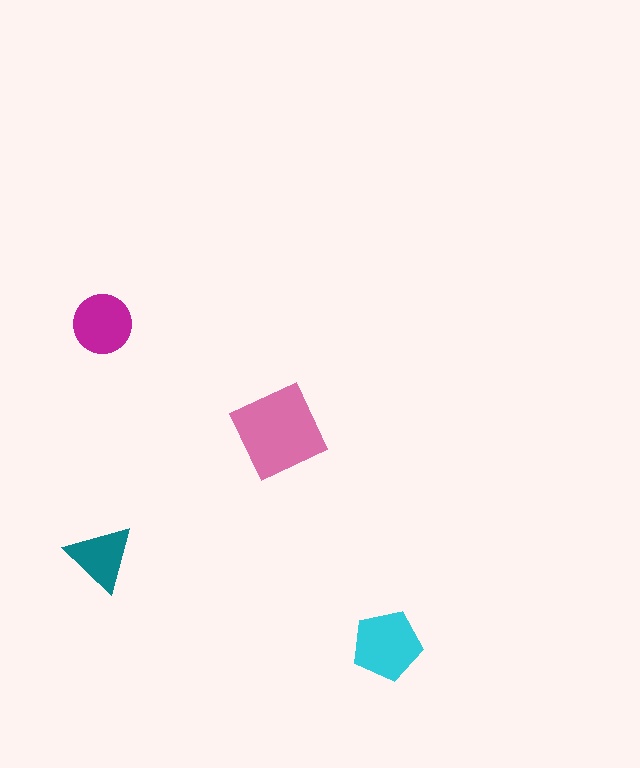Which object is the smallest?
The teal triangle.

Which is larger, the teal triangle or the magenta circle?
The magenta circle.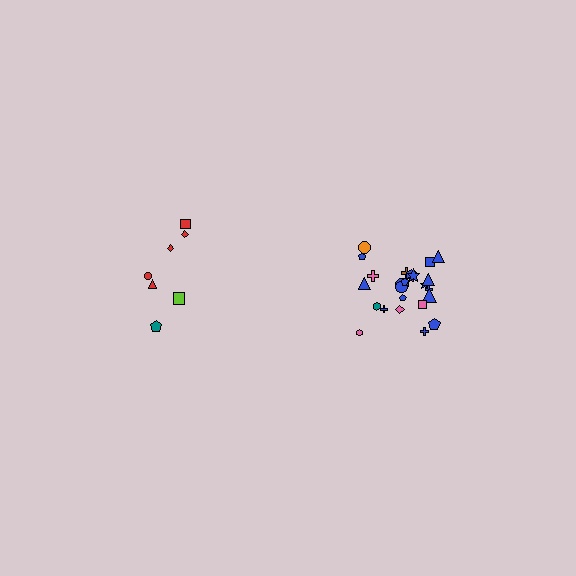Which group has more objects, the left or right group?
The right group.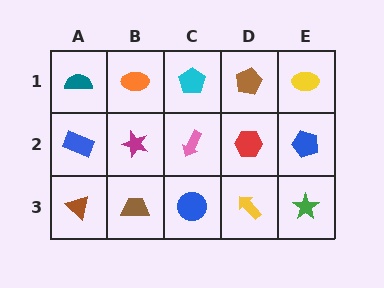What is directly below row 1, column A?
A blue rectangle.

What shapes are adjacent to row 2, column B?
An orange ellipse (row 1, column B), a brown trapezoid (row 3, column B), a blue rectangle (row 2, column A), a pink arrow (row 2, column C).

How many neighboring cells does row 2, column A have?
3.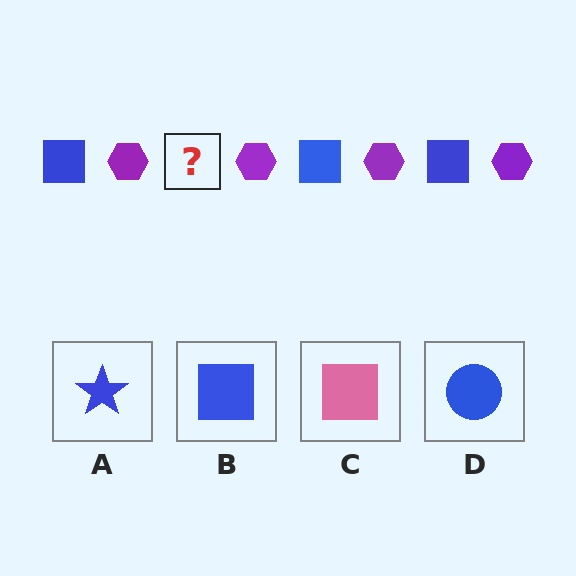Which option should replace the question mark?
Option B.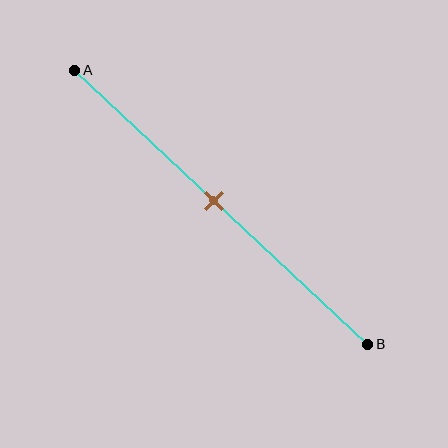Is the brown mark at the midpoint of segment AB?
Yes, the mark is approximately at the midpoint.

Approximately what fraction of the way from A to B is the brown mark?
The brown mark is approximately 50% of the way from A to B.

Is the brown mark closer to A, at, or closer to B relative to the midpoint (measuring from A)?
The brown mark is approximately at the midpoint of segment AB.